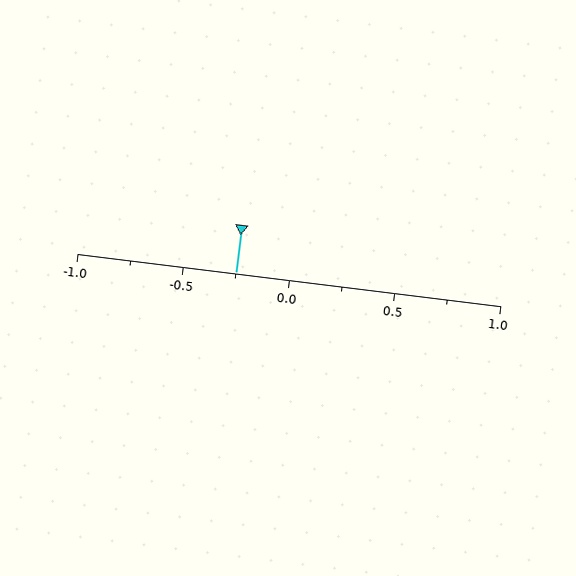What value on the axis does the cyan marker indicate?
The marker indicates approximately -0.25.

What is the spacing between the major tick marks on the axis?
The major ticks are spaced 0.5 apart.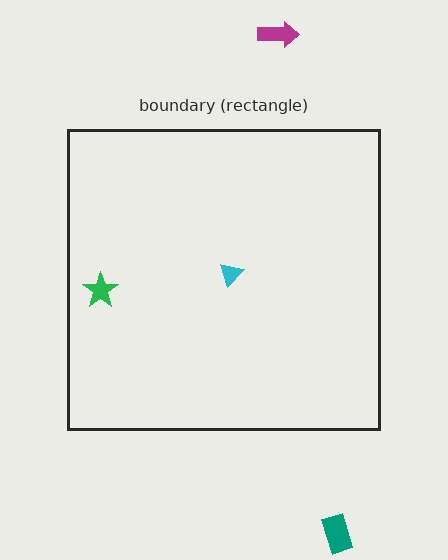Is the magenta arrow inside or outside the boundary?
Outside.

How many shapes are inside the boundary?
2 inside, 2 outside.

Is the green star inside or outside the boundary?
Inside.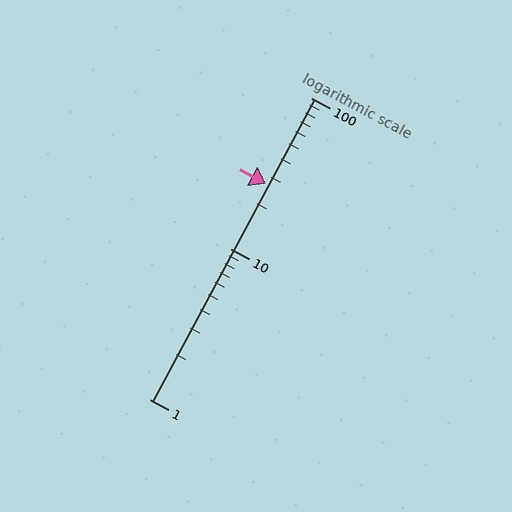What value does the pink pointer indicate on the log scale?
The pointer indicates approximately 27.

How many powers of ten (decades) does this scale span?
The scale spans 2 decades, from 1 to 100.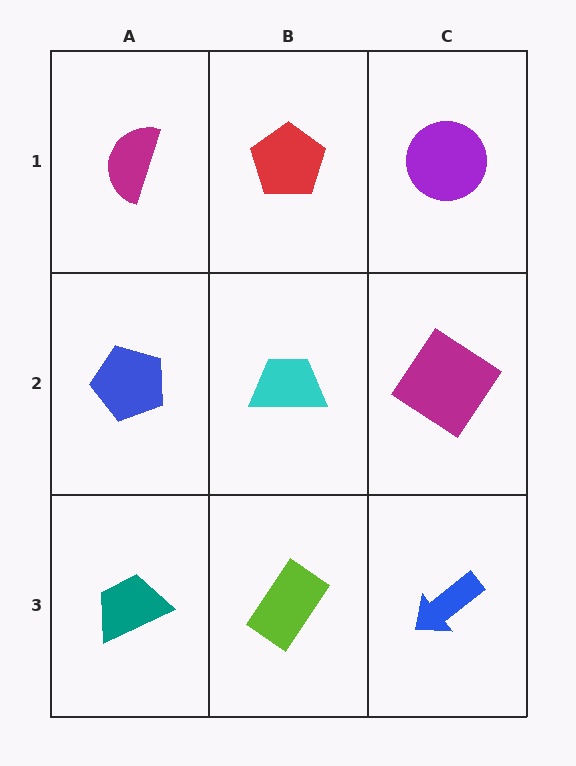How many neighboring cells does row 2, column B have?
4.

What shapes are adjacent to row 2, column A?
A magenta semicircle (row 1, column A), a teal trapezoid (row 3, column A), a cyan trapezoid (row 2, column B).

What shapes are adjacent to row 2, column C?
A purple circle (row 1, column C), a blue arrow (row 3, column C), a cyan trapezoid (row 2, column B).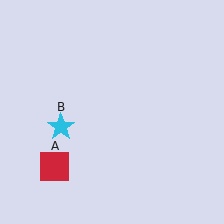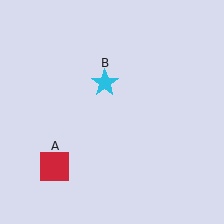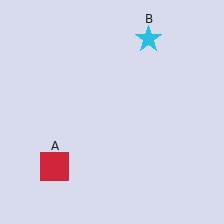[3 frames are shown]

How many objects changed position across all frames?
1 object changed position: cyan star (object B).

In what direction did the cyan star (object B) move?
The cyan star (object B) moved up and to the right.